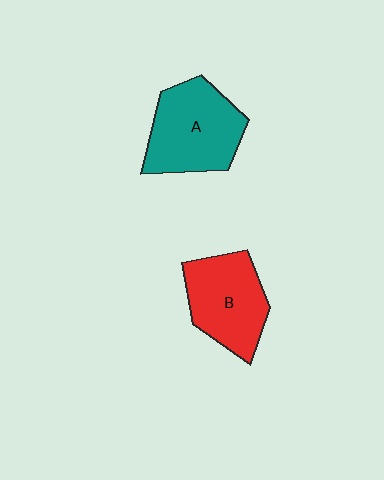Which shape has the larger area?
Shape A (teal).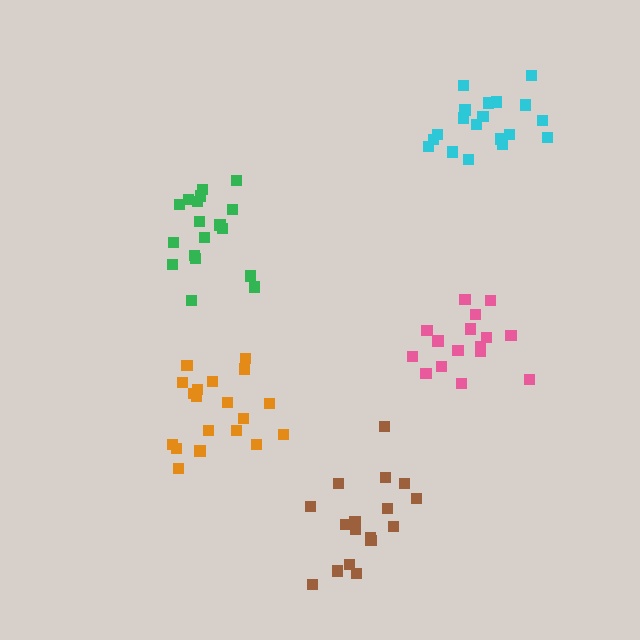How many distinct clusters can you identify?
There are 5 distinct clusters.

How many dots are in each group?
Group 1: 18 dots, Group 2: 16 dots, Group 3: 19 dots, Group 4: 17 dots, Group 5: 19 dots (89 total).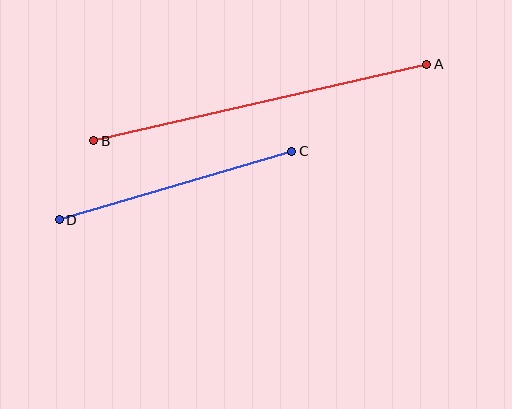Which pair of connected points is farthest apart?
Points A and B are farthest apart.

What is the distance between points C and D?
The distance is approximately 242 pixels.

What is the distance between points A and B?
The distance is approximately 341 pixels.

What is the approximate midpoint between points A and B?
The midpoint is at approximately (260, 102) pixels.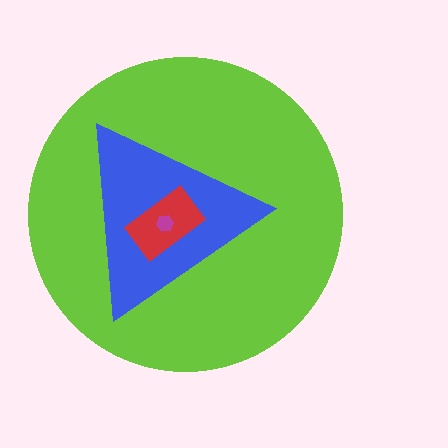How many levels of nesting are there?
4.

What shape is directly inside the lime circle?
The blue triangle.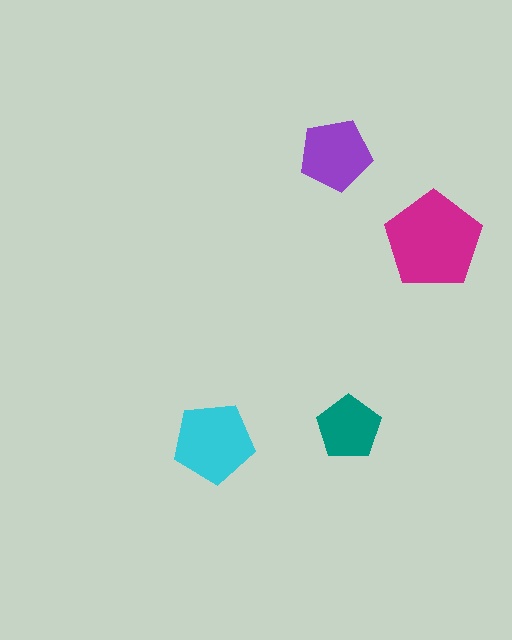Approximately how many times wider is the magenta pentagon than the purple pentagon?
About 1.5 times wider.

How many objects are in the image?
There are 4 objects in the image.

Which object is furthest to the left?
The cyan pentagon is leftmost.